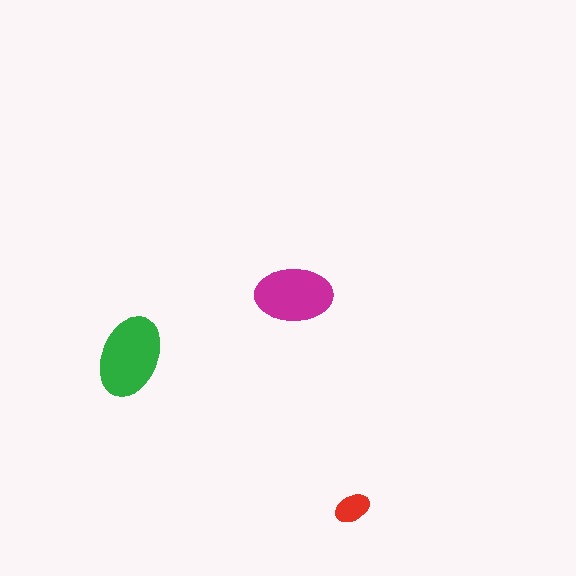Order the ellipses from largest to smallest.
the green one, the magenta one, the red one.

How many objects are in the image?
There are 3 objects in the image.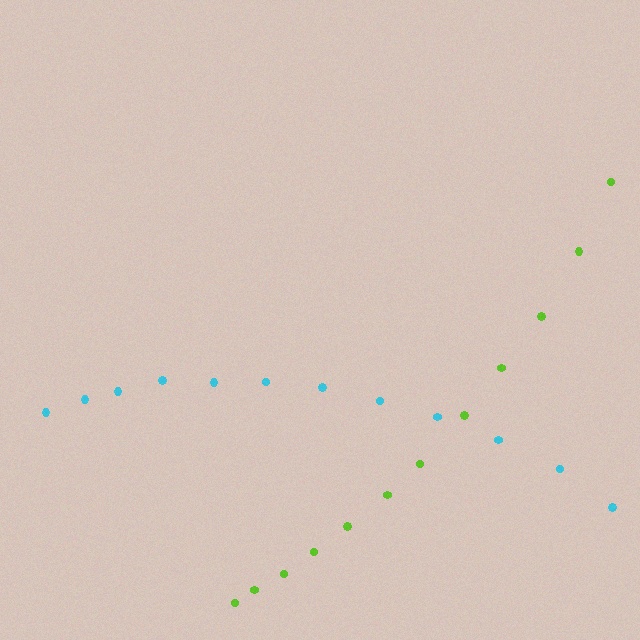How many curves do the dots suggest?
There are 2 distinct paths.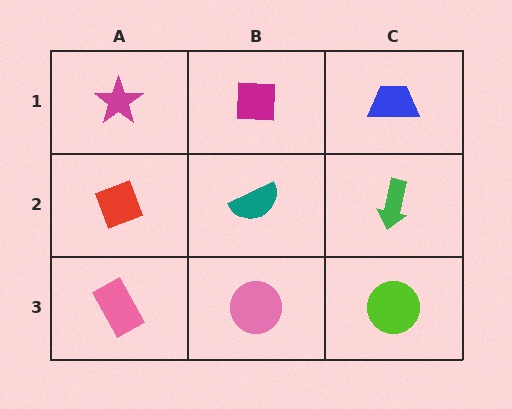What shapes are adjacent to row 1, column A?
A red diamond (row 2, column A), a magenta square (row 1, column B).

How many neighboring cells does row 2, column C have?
3.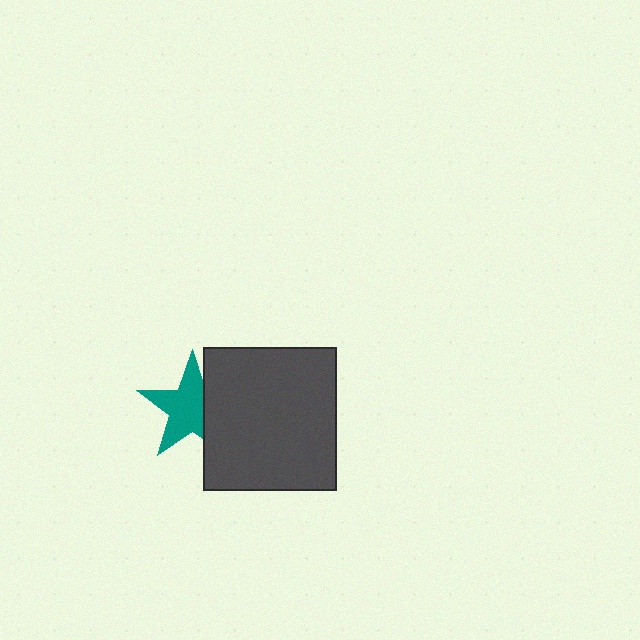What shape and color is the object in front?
The object in front is a dark gray rectangle.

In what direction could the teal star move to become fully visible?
The teal star could move left. That would shift it out from behind the dark gray rectangle entirely.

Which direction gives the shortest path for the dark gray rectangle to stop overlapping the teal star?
Moving right gives the shortest separation.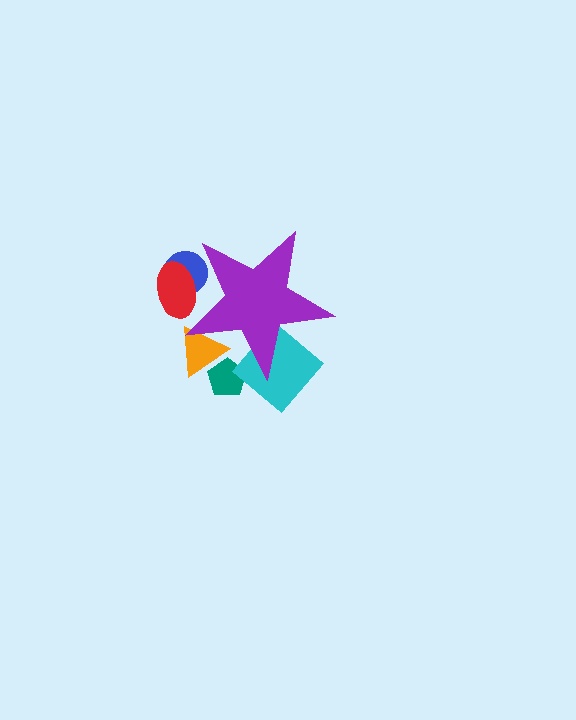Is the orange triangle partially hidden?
Yes, the orange triangle is partially hidden behind the purple star.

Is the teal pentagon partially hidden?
Yes, the teal pentagon is partially hidden behind the purple star.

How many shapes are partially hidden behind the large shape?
5 shapes are partially hidden.